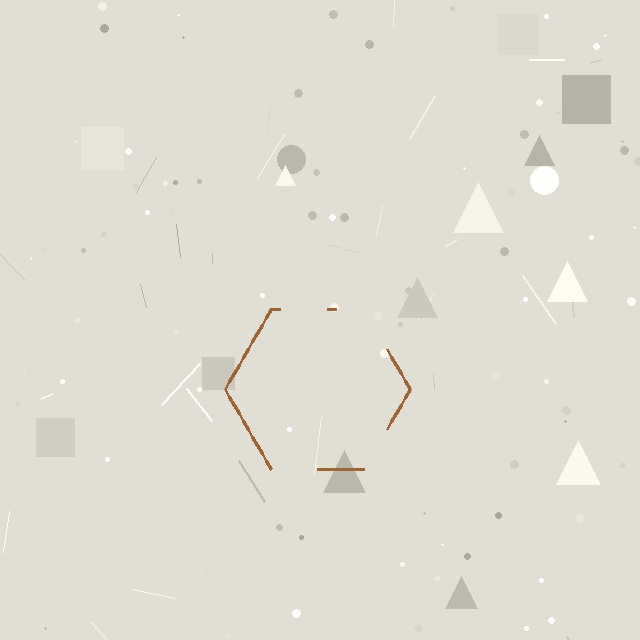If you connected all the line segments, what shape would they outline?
They would outline a hexagon.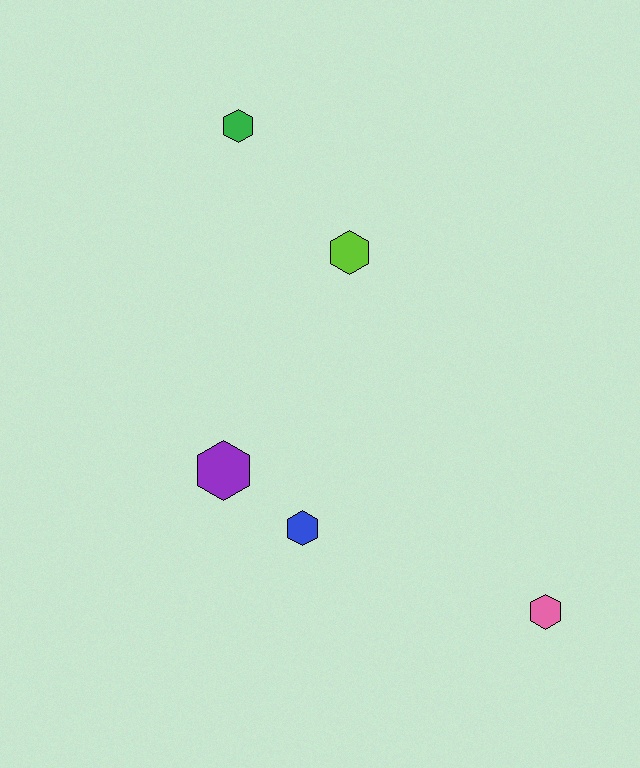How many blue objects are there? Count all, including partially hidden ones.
There is 1 blue object.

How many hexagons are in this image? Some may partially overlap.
There are 5 hexagons.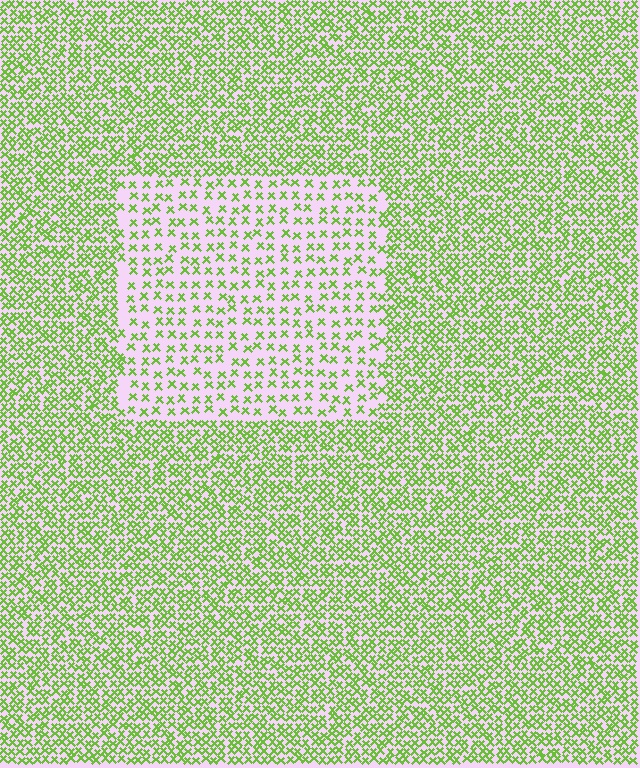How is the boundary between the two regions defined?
The boundary is defined by a change in element density (approximately 2.3x ratio). All elements are the same color, size, and shape.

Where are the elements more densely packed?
The elements are more densely packed outside the rectangle boundary.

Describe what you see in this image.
The image contains small lime elements arranged at two different densities. A rectangle-shaped region is visible where the elements are less densely packed than the surrounding area.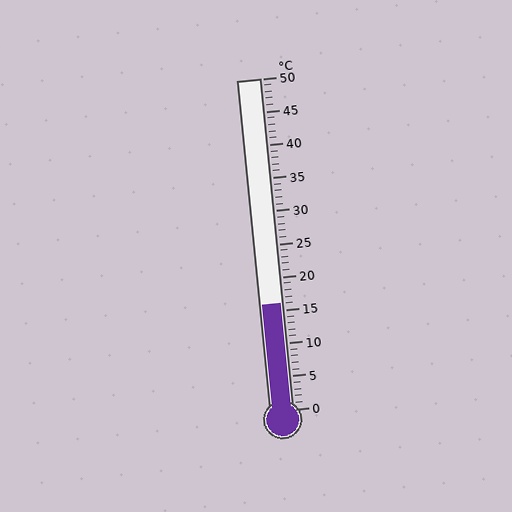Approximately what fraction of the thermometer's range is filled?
The thermometer is filled to approximately 30% of its range.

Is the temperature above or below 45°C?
The temperature is below 45°C.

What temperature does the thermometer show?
The thermometer shows approximately 16°C.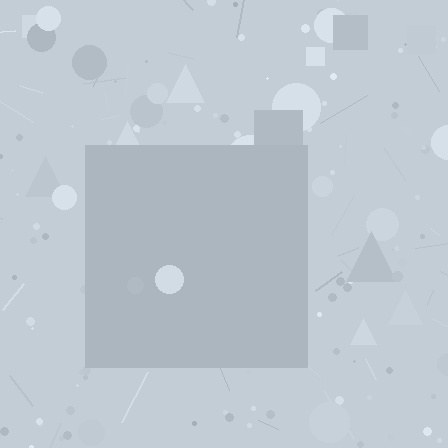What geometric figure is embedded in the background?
A square is embedded in the background.